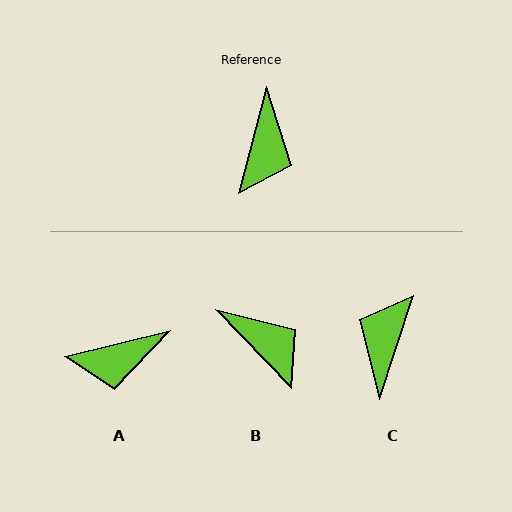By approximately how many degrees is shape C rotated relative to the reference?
Approximately 176 degrees counter-clockwise.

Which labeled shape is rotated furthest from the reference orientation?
C, about 176 degrees away.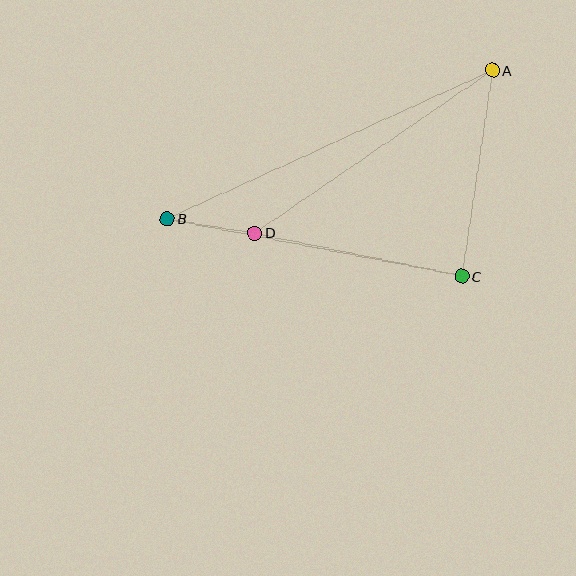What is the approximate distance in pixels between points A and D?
The distance between A and D is approximately 288 pixels.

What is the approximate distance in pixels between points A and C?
The distance between A and C is approximately 208 pixels.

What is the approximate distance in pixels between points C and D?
The distance between C and D is approximately 212 pixels.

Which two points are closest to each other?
Points B and D are closest to each other.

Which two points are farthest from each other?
Points A and B are farthest from each other.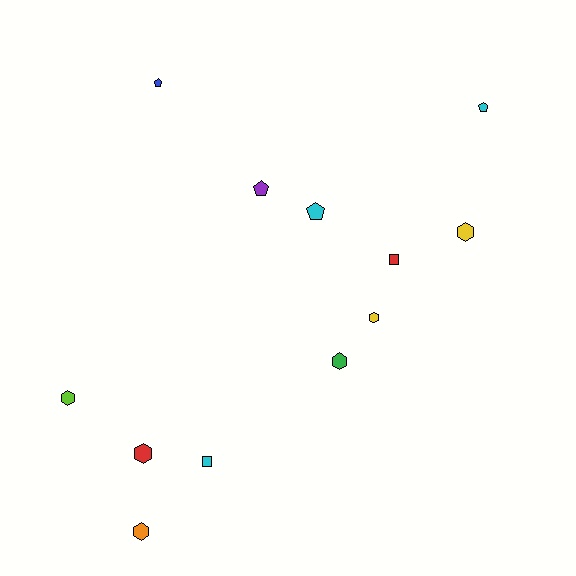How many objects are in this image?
There are 12 objects.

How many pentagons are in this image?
There are 4 pentagons.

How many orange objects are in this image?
There is 1 orange object.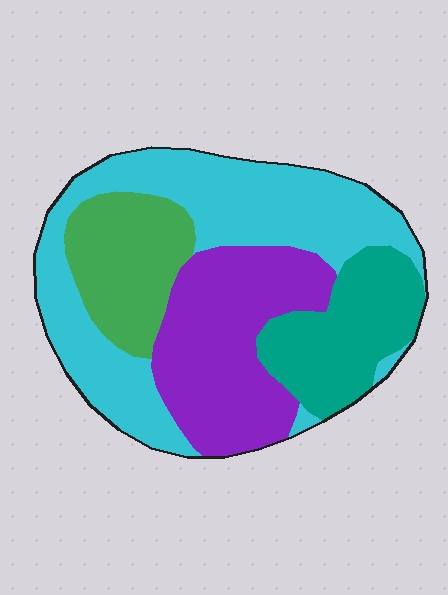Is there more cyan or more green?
Cyan.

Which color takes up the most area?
Cyan, at roughly 40%.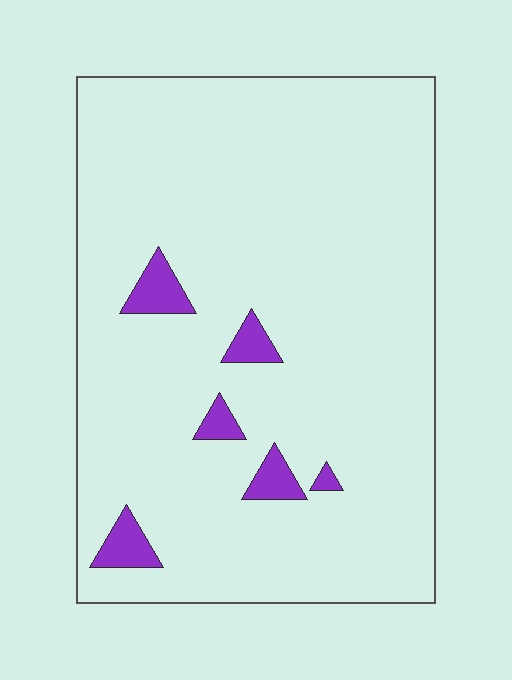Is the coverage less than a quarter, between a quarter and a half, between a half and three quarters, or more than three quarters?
Less than a quarter.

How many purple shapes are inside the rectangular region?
6.